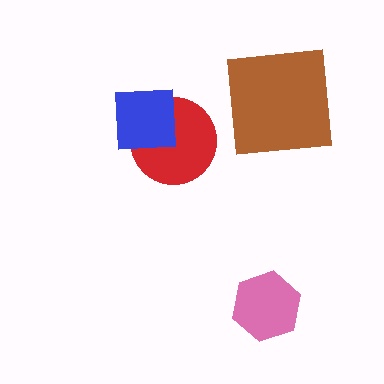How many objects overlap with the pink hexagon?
0 objects overlap with the pink hexagon.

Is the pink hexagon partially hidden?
No, no other shape covers it.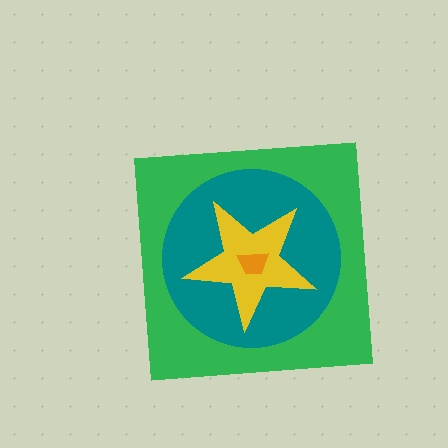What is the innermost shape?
The orange trapezoid.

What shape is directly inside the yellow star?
The orange trapezoid.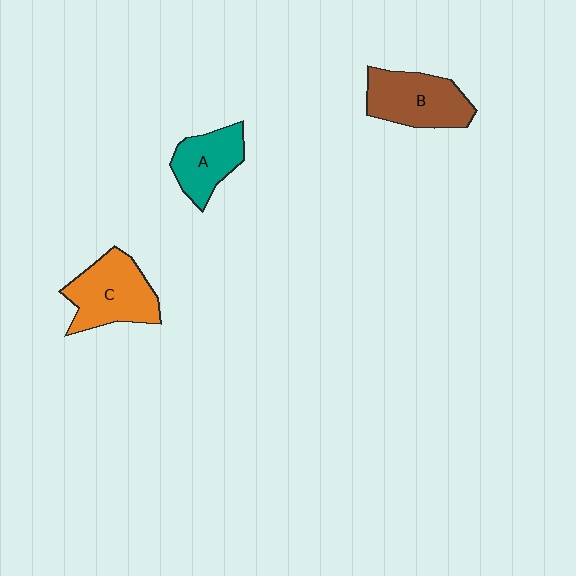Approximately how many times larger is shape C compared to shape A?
Approximately 1.4 times.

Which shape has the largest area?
Shape C (orange).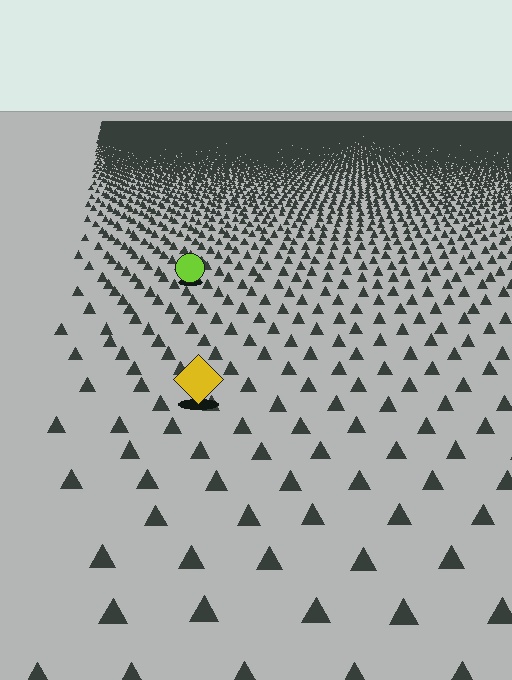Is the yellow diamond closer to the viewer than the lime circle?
Yes. The yellow diamond is closer — you can tell from the texture gradient: the ground texture is coarser near it.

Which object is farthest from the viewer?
The lime circle is farthest from the viewer. It appears smaller and the ground texture around it is denser.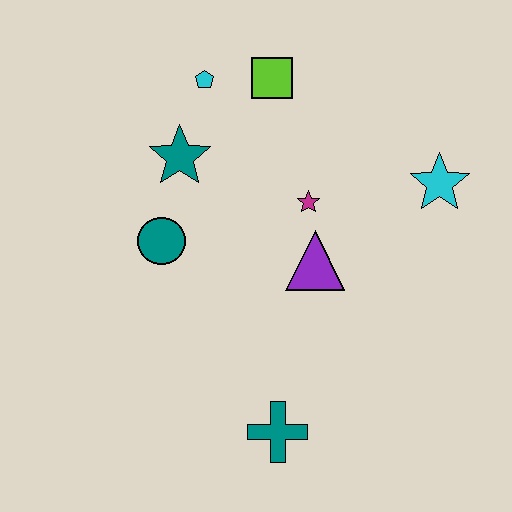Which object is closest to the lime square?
The cyan pentagon is closest to the lime square.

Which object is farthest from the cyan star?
The teal cross is farthest from the cyan star.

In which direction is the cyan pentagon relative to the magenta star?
The cyan pentagon is above the magenta star.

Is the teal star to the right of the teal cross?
No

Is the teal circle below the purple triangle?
No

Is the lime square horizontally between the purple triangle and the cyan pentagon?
Yes